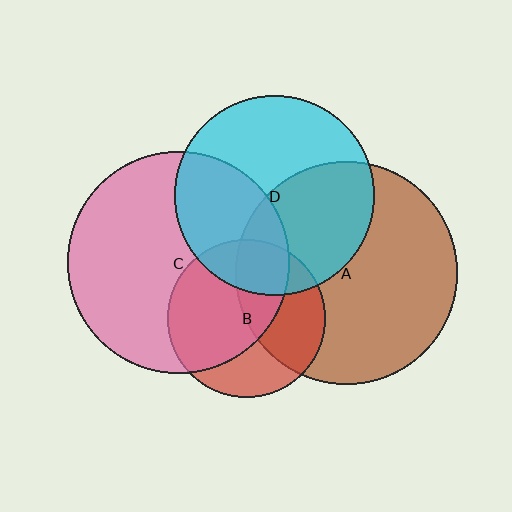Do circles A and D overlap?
Yes.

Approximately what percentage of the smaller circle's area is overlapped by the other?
Approximately 45%.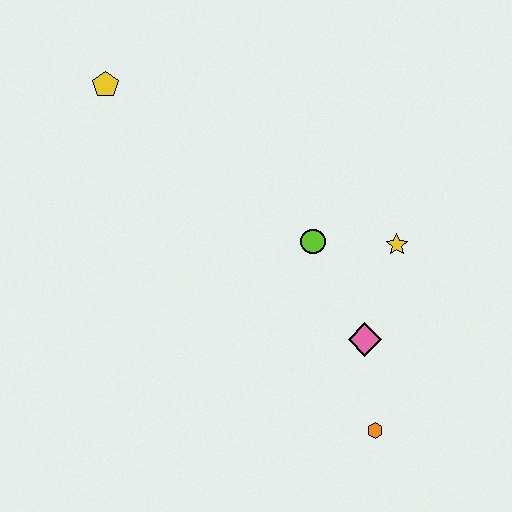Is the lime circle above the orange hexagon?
Yes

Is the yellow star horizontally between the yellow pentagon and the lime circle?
No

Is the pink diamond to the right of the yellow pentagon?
Yes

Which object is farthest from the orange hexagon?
The yellow pentagon is farthest from the orange hexagon.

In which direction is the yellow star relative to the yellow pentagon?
The yellow star is to the right of the yellow pentagon.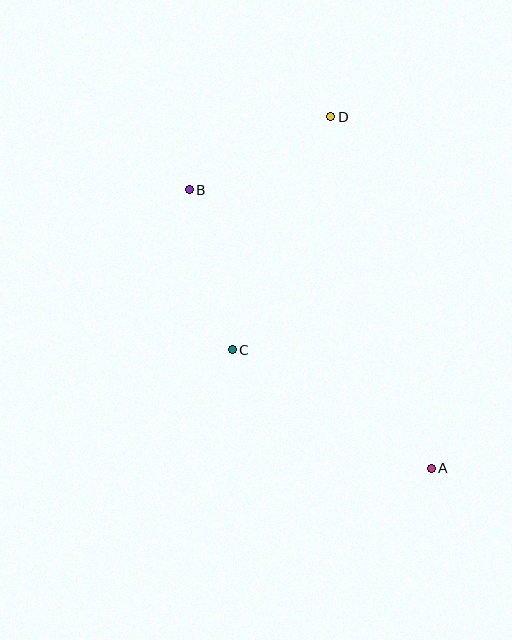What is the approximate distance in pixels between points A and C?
The distance between A and C is approximately 231 pixels.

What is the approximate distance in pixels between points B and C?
The distance between B and C is approximately 166 pixels.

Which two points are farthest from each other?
Points A and B are farthest from each other.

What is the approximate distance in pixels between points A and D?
The distance between A and D is approximately 366 pixels.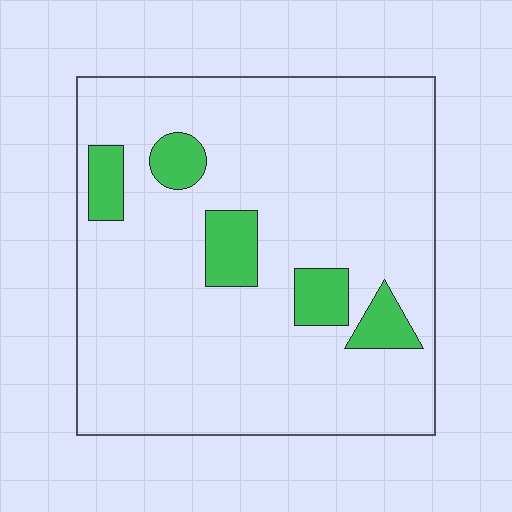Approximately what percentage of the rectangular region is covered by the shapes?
Approximately 10%.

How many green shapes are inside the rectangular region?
5.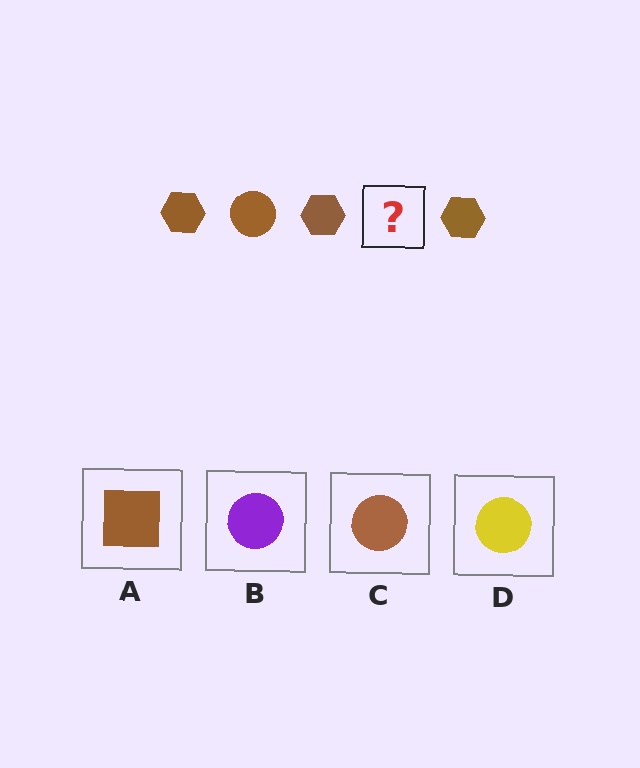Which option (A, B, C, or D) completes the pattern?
C.